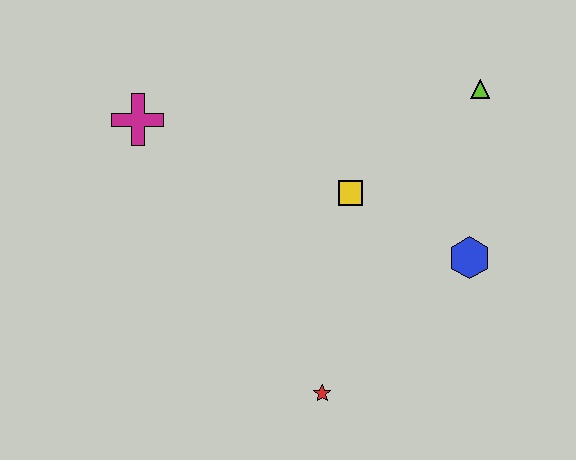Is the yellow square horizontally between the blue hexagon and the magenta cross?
Yes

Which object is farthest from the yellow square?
The magenta cross is farthest from the yellow square.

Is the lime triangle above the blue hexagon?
Yes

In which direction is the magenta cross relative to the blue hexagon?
The magenta cross is to the left of the blue hexagon.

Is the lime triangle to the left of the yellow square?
No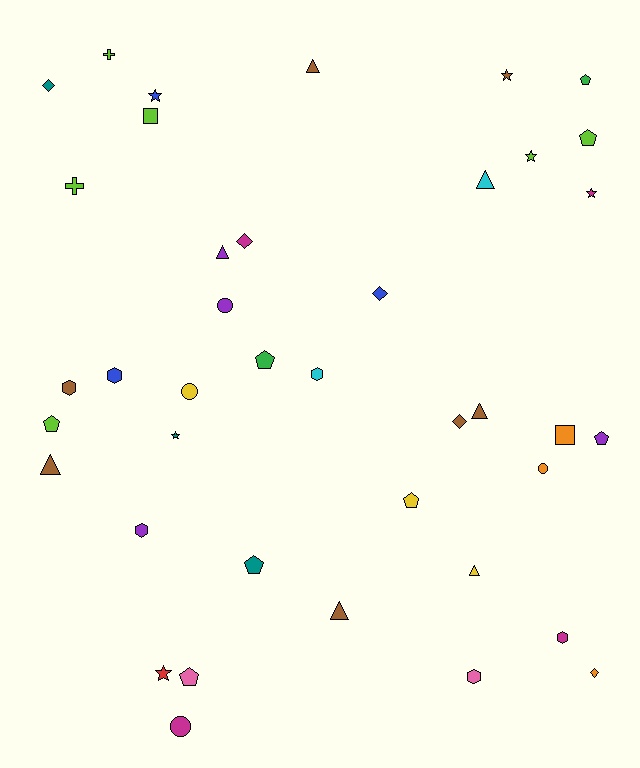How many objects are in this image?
There are 40 objects.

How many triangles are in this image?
There are 7 triangles.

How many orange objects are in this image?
There are 3 orange objects.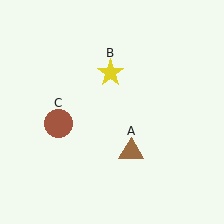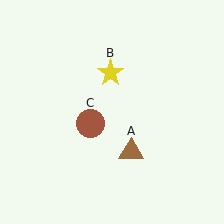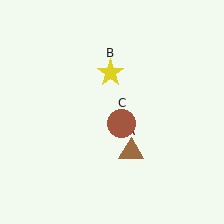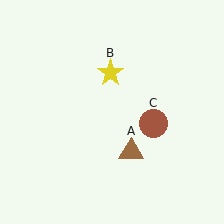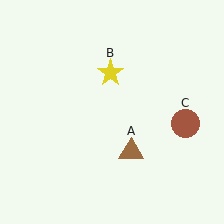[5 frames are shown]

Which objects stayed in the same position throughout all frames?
Brown triangle (object A) and yellow star (object B) remained stationary.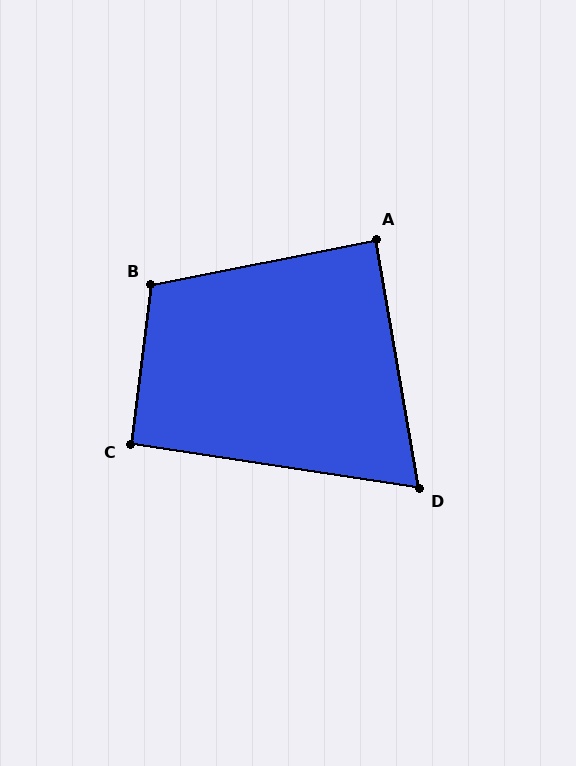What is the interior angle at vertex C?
Approximately 92 degrees (approximately right).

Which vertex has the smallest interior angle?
D, at approximately 71 degrees.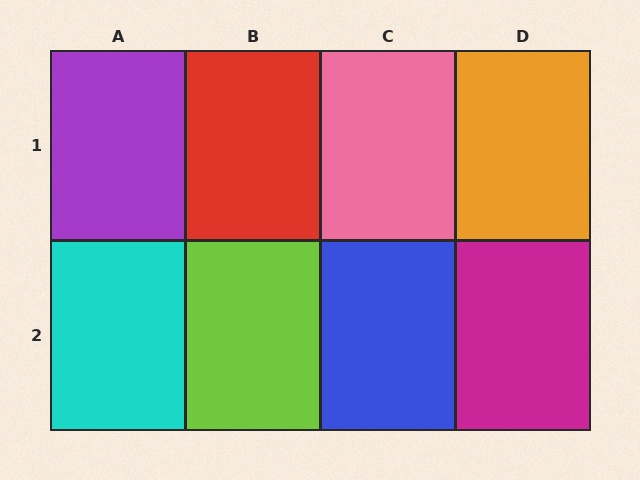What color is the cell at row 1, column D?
Orange.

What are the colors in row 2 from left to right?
Cyan, lime, blue, magenta.